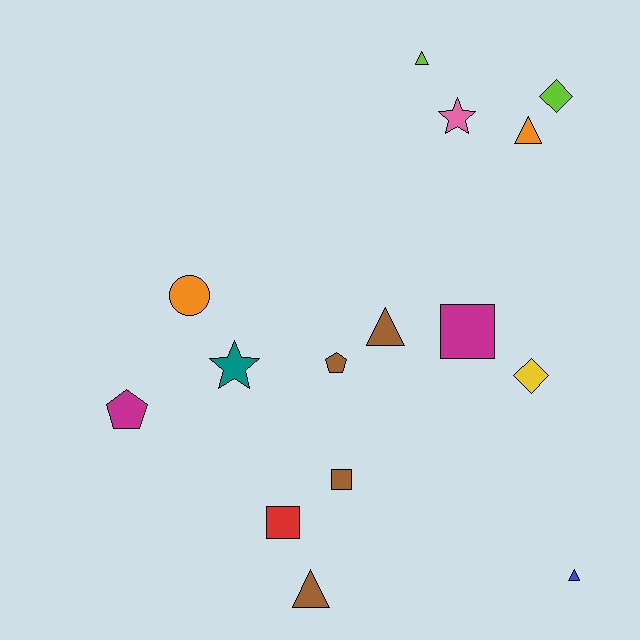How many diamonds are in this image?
There are 2 diamonds.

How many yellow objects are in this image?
There is 1 yellow object.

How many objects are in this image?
There are 15 objects.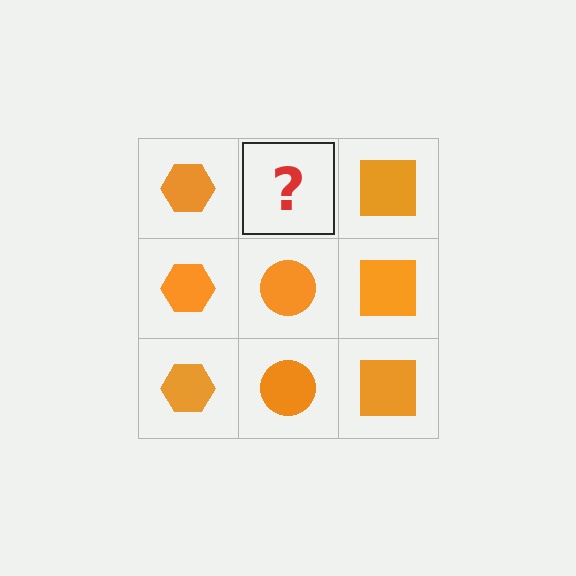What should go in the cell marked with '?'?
The missing cell should contain an orange circle.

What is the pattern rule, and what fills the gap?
The rule is that each column has a consistent shape. The gap should be filled with an orange circle.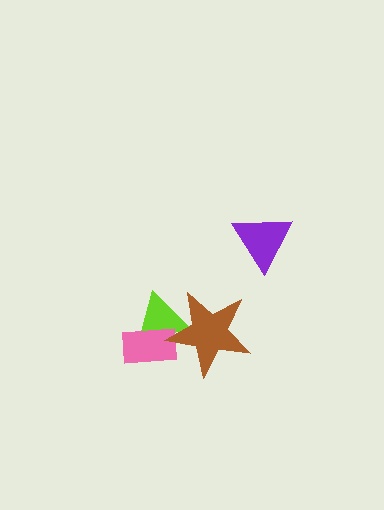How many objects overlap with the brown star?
2 objects overlap with the brown star.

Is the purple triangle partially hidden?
No, no other shape covers it.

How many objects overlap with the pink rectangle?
2 objects overlap with the pink rectangle.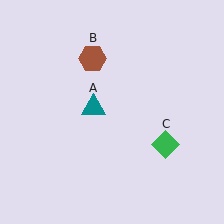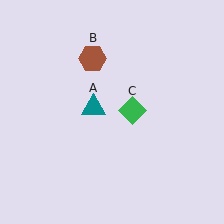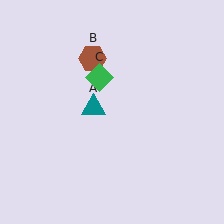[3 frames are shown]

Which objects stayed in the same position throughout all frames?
Teal triangle (object A) and brown hexagon (object B) remained stationary.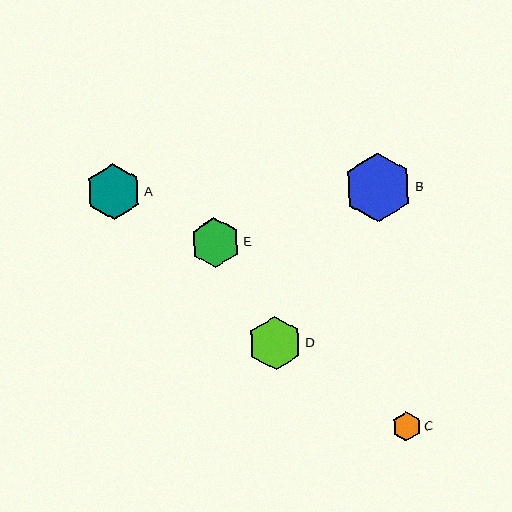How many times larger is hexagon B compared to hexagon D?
Hexagon B is approximately 1.3 times the size of hexagon D.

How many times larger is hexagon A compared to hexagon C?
Hexagon A is approximately 1.9 times the size of hexagon C.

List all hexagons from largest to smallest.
From largest to smallest: B, A, D, E, C.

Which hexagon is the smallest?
Hexagon C is the smallest with a size of approximately 29 pixels.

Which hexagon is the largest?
Hexagon B is the largest with a size of approximately 69 pixels.